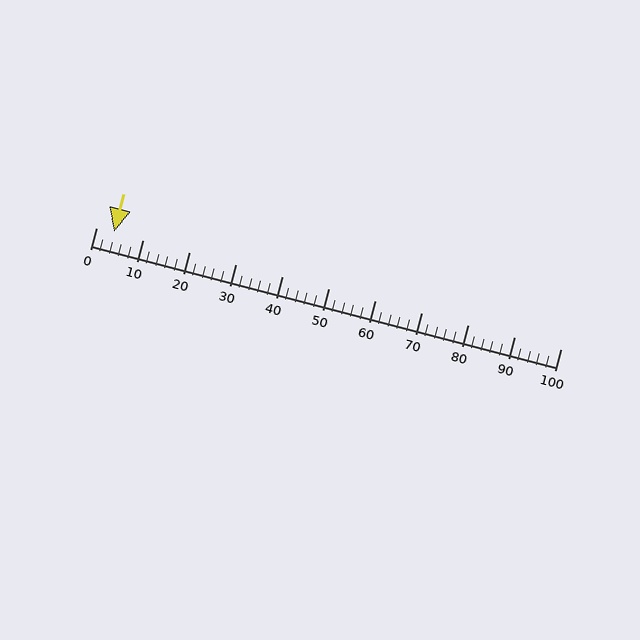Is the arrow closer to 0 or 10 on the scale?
The arrow is closer to 0.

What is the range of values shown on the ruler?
The ruler shows values from 0 to 100.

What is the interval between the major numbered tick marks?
The major tick marks are spaced 10 units apart.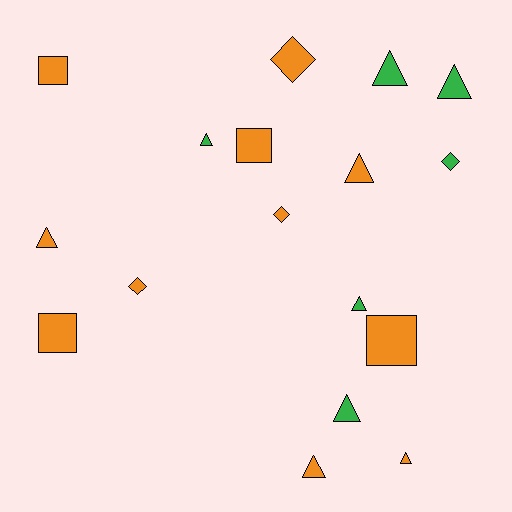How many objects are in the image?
There are 17 objects.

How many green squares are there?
There are no green squares.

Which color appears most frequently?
Orange, with 11 objects.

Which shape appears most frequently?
Triangle, with 9 objects.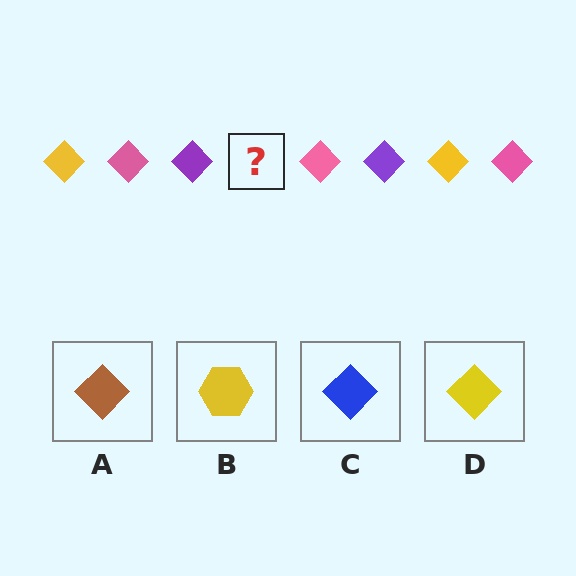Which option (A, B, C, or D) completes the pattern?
D.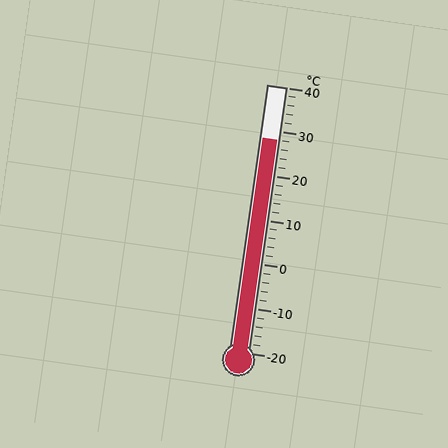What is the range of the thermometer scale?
The thermometer scale ranges from -20°C to 40°C.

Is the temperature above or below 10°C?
The temperature is above 10°C.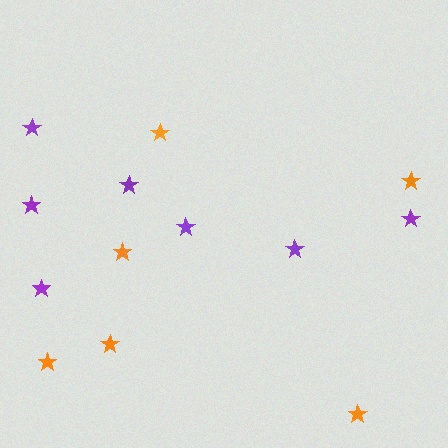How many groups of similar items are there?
There are 2 groups: one group of orange stars (6) and one group of purple stars (7).